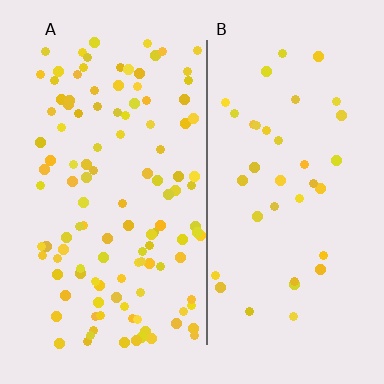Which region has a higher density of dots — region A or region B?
A (the left).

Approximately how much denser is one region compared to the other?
Approximately 3.1× — region A over region B.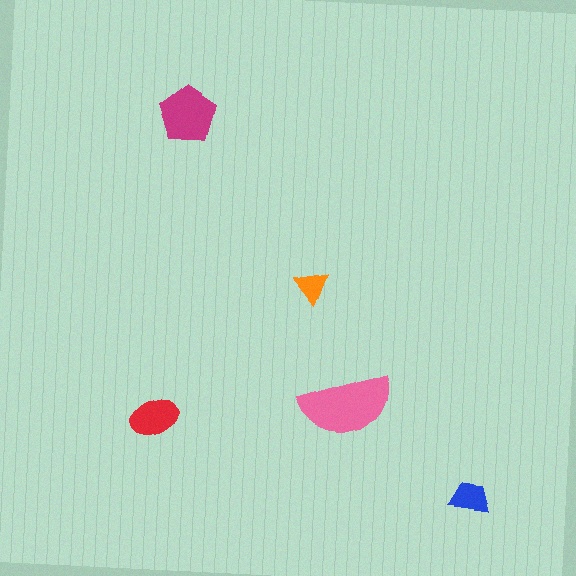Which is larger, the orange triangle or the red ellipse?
The red ellipse.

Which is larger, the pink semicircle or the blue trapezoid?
The pink semicircle.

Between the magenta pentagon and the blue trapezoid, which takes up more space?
The magenta pentagon.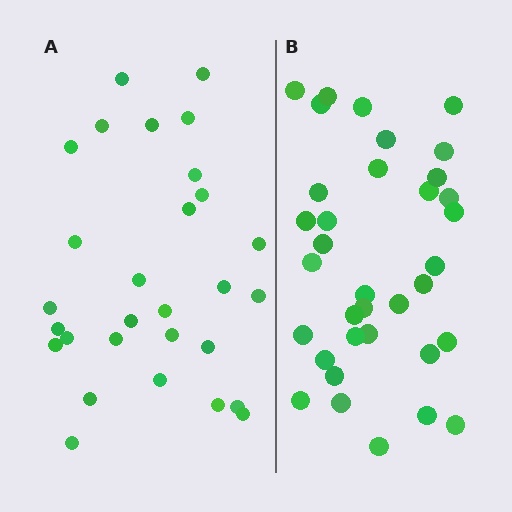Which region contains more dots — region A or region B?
Region B (the right region) has more dots.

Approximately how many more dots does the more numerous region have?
Region B has about 6 more dots than region A.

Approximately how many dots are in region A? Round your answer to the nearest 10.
About 30 dots. (The exact count is 29, which rounds to 30.)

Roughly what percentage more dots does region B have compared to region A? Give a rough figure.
About 20% more.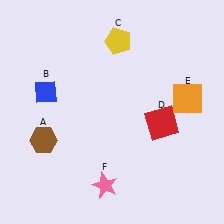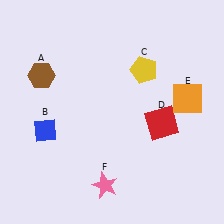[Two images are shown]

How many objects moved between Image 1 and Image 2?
3 objects moved between the two images.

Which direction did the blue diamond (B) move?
The blue diamond (B) moved down.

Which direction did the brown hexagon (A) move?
The brown hexagon (A) moved up.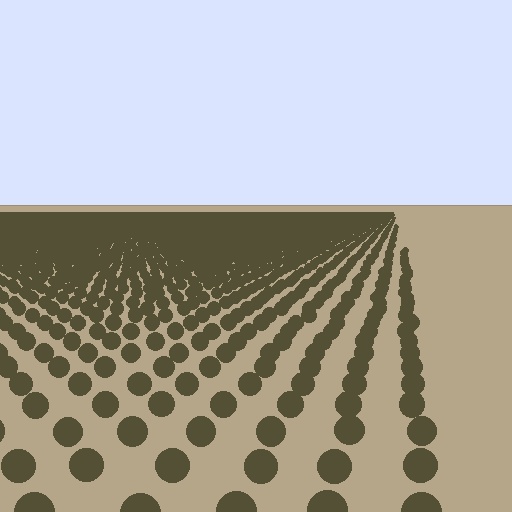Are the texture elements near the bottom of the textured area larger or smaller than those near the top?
Larger. Near the bottom, elements are closer to the viewer and appear at a bigger on-screen size.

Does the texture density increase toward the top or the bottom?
Density increases toward the top.